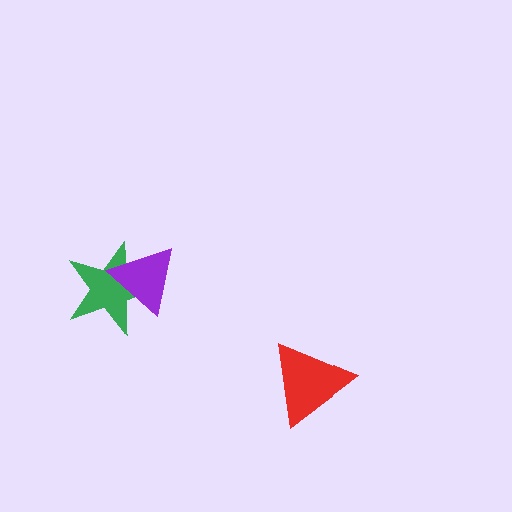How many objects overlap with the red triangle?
0 objects overlap with the red triangle.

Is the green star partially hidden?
Yes, it is partially covered by another shape.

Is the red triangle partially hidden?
No, no other shape covers it.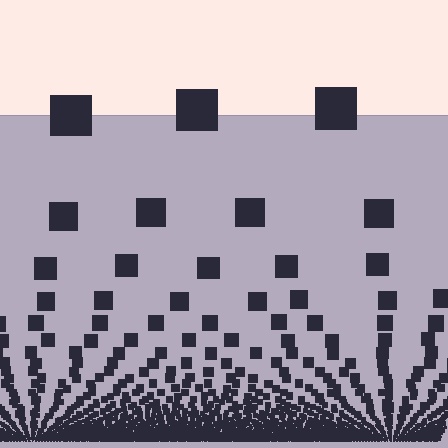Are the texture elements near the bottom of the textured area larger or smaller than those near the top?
Smaller. The gradient is inverted — elements near the bottom are smaller and denser.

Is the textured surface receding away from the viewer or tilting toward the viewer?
The surface appears to tilt toward the viewer. Texture elements get larger and sparser toward the top.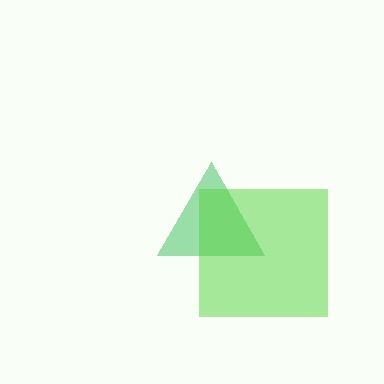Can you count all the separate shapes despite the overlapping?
Yes, there are 2 separate shapes.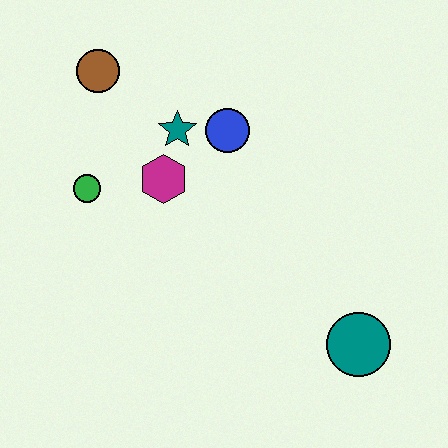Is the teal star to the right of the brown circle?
Yes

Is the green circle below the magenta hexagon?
Yes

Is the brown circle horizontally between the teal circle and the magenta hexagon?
No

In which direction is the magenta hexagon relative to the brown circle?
The magenta hexagon is below the brown circle.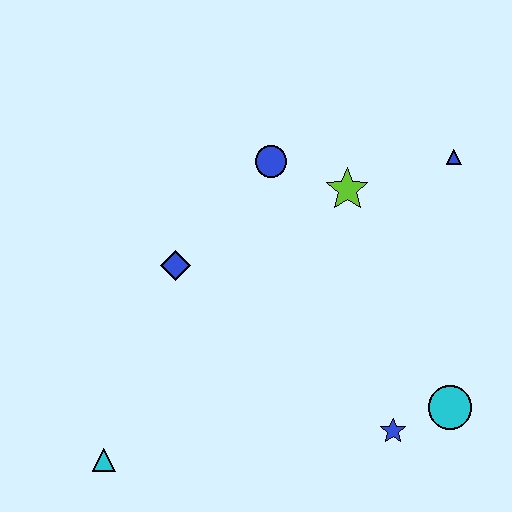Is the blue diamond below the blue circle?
Yes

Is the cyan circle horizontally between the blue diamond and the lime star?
No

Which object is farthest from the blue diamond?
The cyan circle is farthest from the blue diamond.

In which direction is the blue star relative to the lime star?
The blue star is below the lime star.